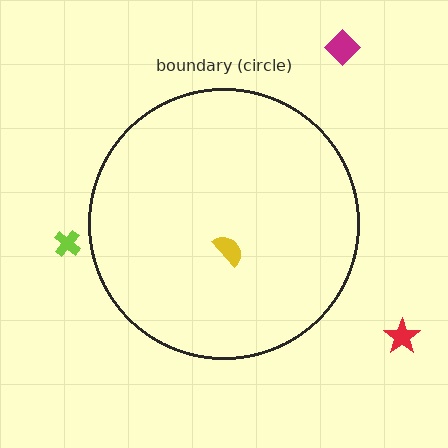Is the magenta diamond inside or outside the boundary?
Outside.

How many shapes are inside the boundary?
1 inside, 3 outside.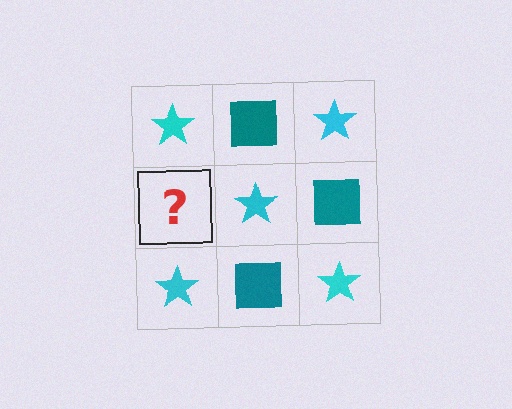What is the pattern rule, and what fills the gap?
The rule is that it alternates cyan star and teal square in a checkerboard pattern. The gap should be filled with a teal square.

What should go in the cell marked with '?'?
The missing cell should contain a teal square.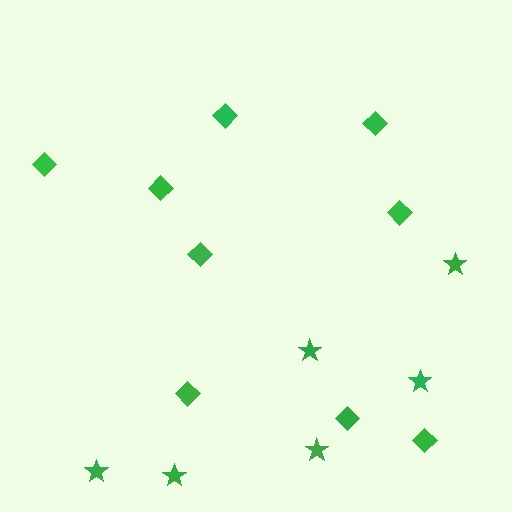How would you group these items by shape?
There are 2 groups: one group of diamonds (9) and one group of stars (6).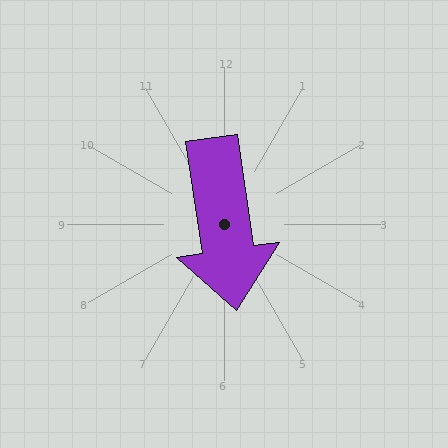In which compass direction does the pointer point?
South.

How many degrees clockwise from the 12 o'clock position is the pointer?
Approximately 172 degrees.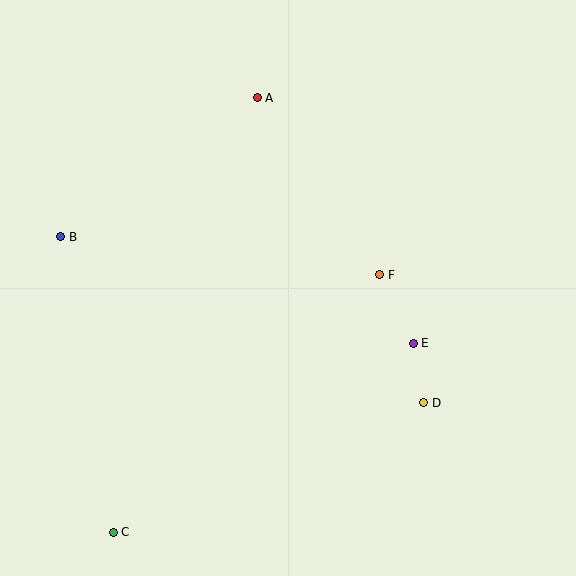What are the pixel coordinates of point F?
Point F is at (380, 275).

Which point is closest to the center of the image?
Point F at (380, 275) is closest to the center.